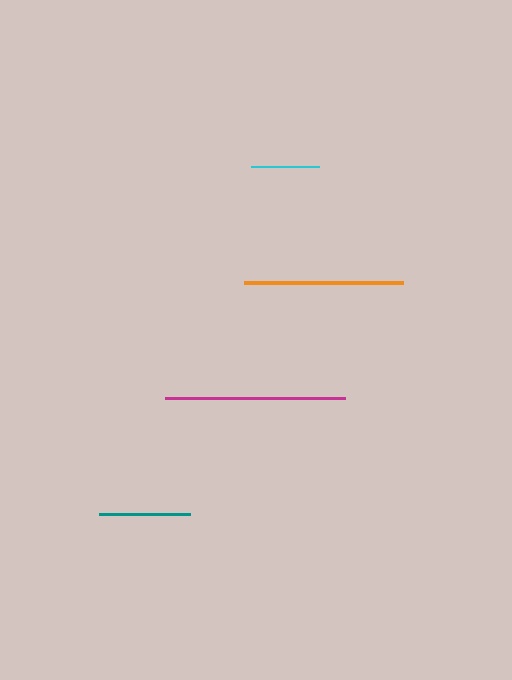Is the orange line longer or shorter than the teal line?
The orange line is longer than the teal line.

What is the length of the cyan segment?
The cyan segment is approximately 69 pixels long.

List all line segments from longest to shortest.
From longest to shortest: magenta, orange, teal, cyan.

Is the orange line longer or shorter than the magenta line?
The magenta line is longer than the orange line.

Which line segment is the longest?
The magenta line is the longest at approximately 181 pixels.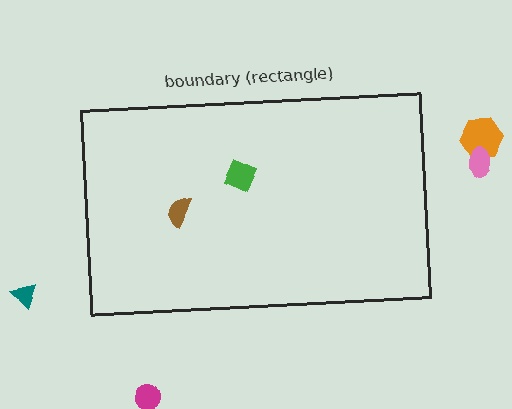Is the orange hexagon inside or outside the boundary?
Outside.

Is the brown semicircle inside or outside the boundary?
Inside.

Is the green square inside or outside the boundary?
Inside.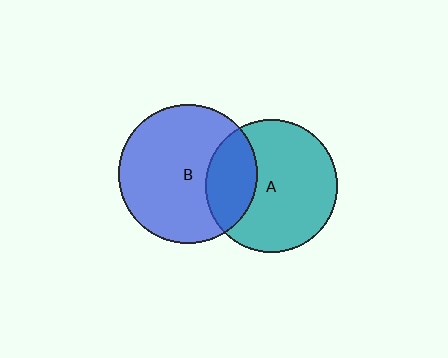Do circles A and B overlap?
Yes.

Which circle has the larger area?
Circle B (blue).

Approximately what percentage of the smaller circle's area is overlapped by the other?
Approximately 30%.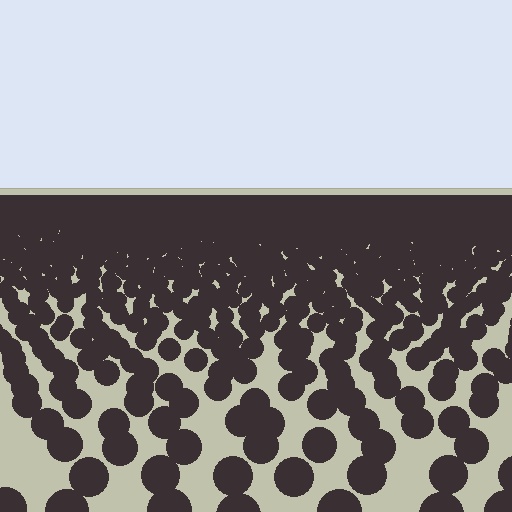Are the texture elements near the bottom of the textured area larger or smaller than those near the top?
Larger. Near the bottom, elements are closer to the viewer and appear at a bigger on-screen size.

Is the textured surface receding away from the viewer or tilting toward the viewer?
The surface is receding away from the viewer. Texture elements get smaller and denser toward the top.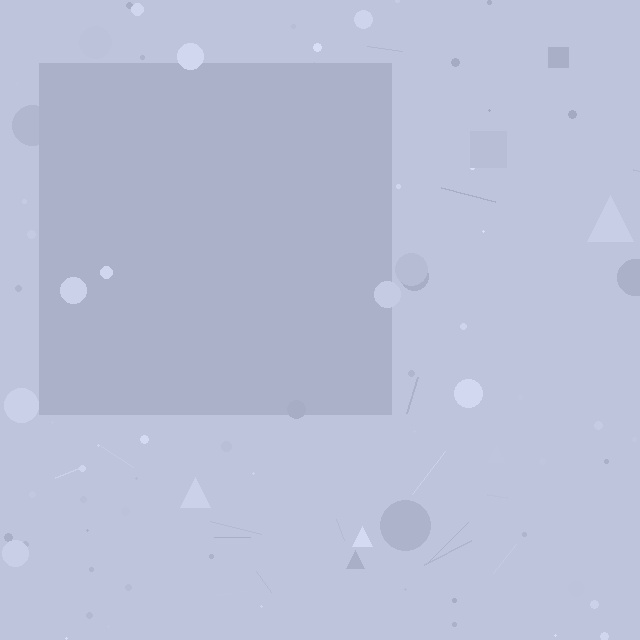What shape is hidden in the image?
A square is hidden in the image.